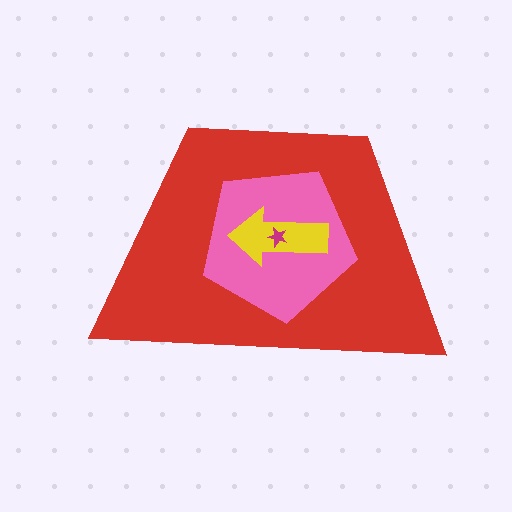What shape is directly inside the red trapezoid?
The pink pentagon.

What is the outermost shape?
The red trapezoid.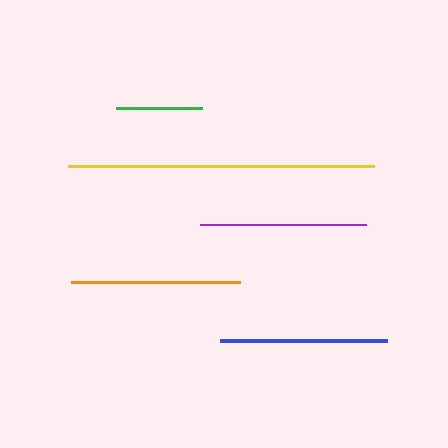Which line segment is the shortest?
The green line is the shortest at approximately 85 pixels.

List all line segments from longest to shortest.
From longest to shortest: yellow, orange, blue, purple, green.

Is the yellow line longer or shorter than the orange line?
The yellow line is longer than the orange line.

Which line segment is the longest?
The yellow line is the longest at approximately 306 pixels.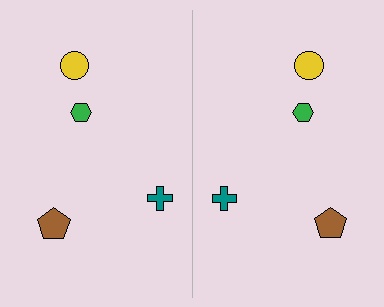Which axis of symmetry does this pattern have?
The pattern has a vertical axis of symmetry running through the center of the image.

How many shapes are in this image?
There are 8 shapes in this image.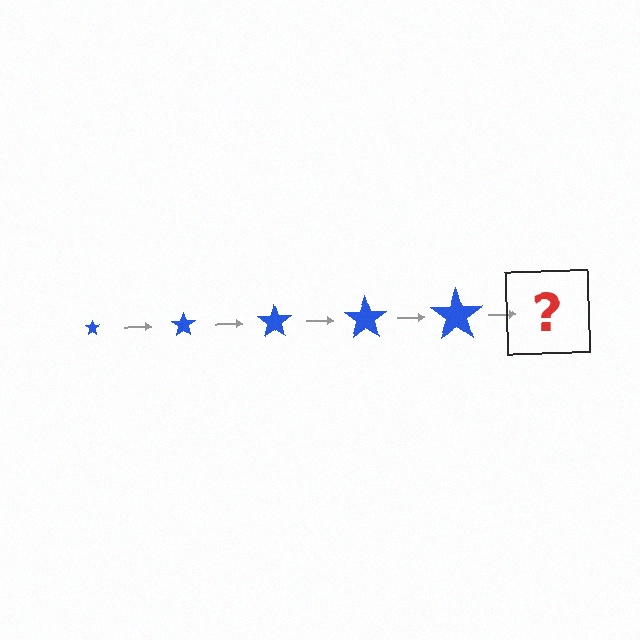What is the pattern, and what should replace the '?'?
The pattern is that the star gets progressively larger each step. The '?' should be a blue star, larger than the previous one.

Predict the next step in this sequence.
The next step is a blue star, larger than the previous one.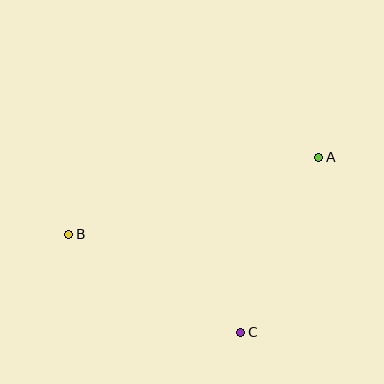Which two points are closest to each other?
Points A and C are closest to each other.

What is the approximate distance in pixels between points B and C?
The distance between B and C is approximately 198 pixels.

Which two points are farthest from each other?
Points A and B are farthest from each other.